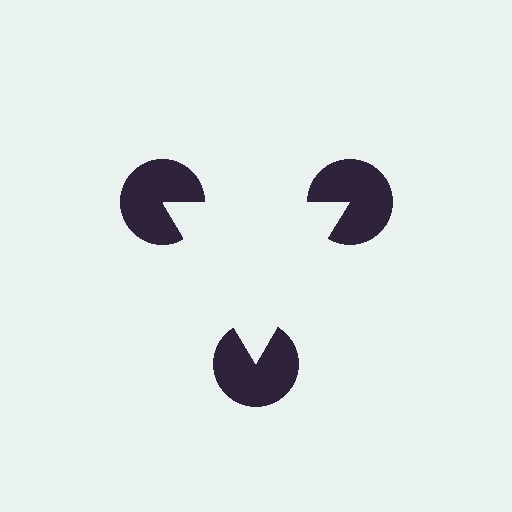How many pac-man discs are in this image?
There are 3 — one at each vertex of the illusory triangle.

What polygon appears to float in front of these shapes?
An illusory triangle — its edges are inferred from the aligned wedge cuts in the pac-man discs, not physically drawn.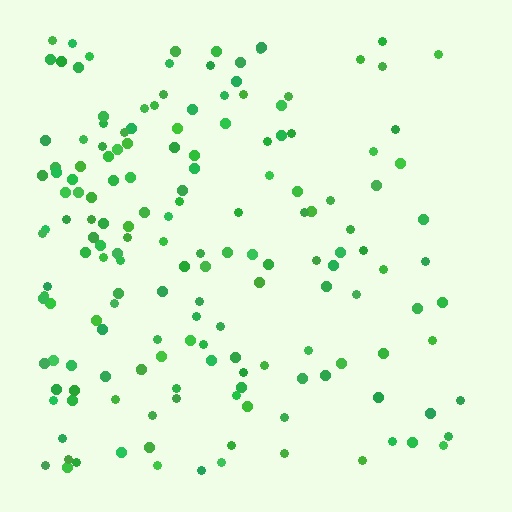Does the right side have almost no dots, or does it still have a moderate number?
Still a moderate number, just noticeably fewer than the left.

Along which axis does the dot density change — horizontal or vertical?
Horizontal.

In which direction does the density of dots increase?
From right to left, with the left side densest.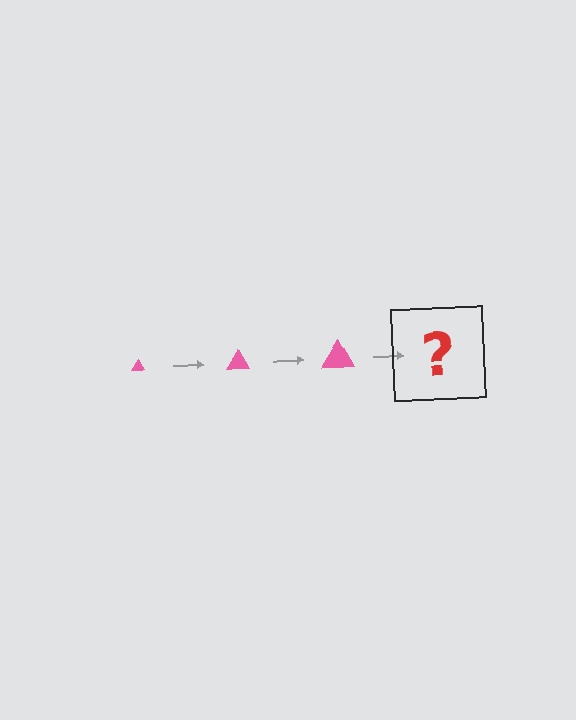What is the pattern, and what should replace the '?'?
The pattern is that the triangle gets progressively larger each step. The '?' should be a pink triangle, larger than the previous one.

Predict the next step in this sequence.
The next step is a pink triangle, larger than the previous one.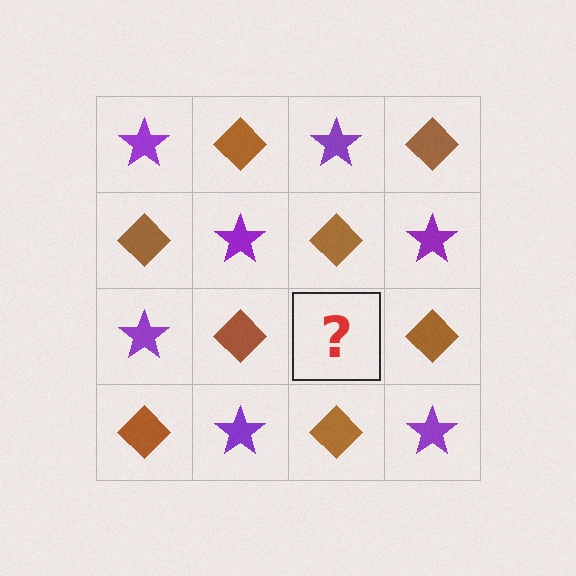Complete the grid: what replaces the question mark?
The question mark should be replaced with a purple star.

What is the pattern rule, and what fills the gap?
The rule is that it alternates purple star and brown diamond in a checkerboard pattern. The gap should be filled with a purple star.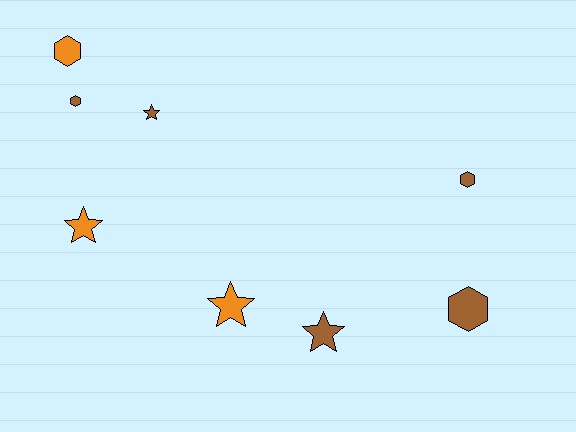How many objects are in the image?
There are 8 objects.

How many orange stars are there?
There are 2 orange stars.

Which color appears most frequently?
Brown, with 5 objects.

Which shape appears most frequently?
Hexagon, with 4 objects.